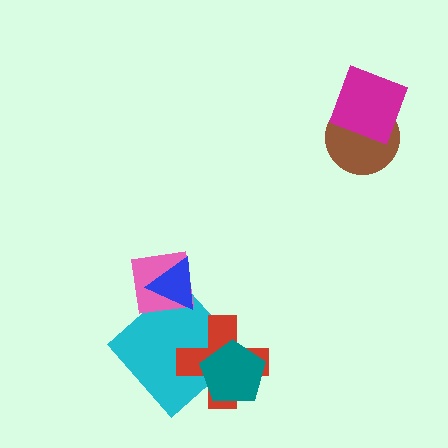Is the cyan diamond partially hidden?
Yes, it is partially covered by another shape.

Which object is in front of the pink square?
The blue triangle is in front of the pink square.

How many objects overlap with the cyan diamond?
4 objects overlap with the cyan diamond.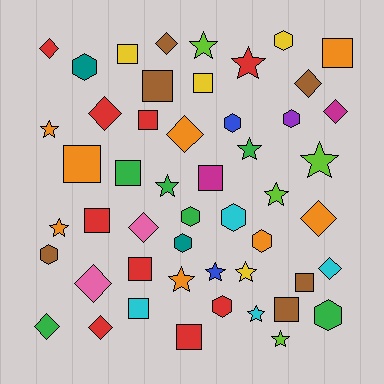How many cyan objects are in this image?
There are 4 cyan objects.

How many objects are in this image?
There are 50 objects.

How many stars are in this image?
There are 13 stars.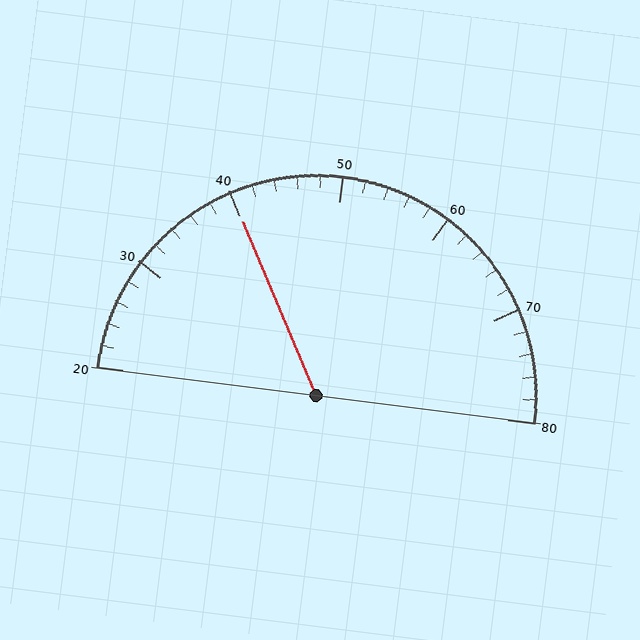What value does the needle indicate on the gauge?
The needle indicates approximately 40.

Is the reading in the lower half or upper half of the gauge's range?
The reading is in the lower half of the range (20 to 80).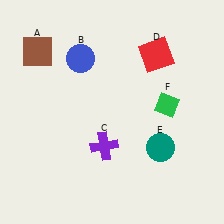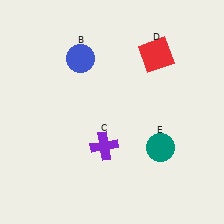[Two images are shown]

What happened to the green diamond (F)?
The green diamond (F) was removed in Image 2. It was in the top-right area of Image 1.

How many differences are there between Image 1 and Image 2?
There are 2 differences between the two images.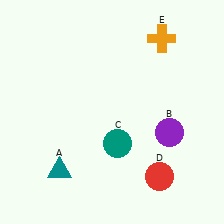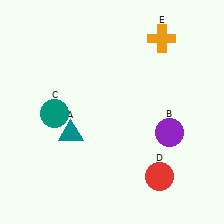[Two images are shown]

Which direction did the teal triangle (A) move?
The teal triangle (A) moved up.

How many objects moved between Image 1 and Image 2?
2 objects moved between the two images.